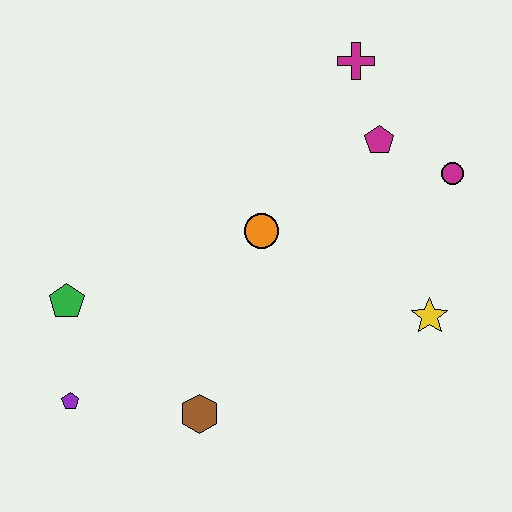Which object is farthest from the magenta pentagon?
The purple pentagon is farthest from the magenta pentagon.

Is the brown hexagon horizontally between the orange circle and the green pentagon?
Yes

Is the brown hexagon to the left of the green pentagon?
No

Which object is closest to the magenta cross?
The magenta pentagon is closest to the magenta cross.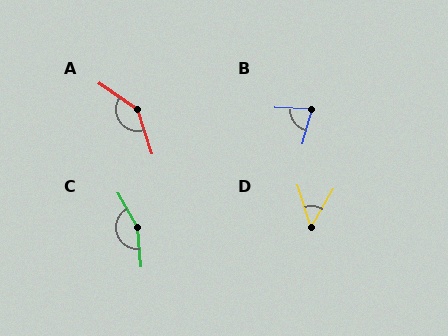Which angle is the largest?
C, at approximately 156 degrees.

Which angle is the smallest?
D, at approximately 48 degrees.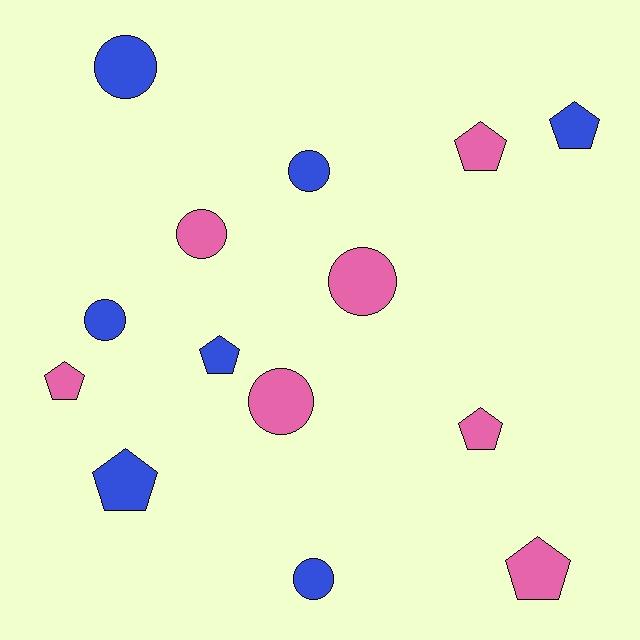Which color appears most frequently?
Pink, with 7 objects.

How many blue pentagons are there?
There are 3 blue pentagons.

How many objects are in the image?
There are 14 objects.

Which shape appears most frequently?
Circle, with 7 objects.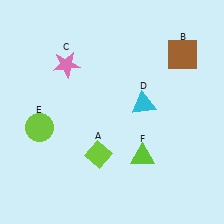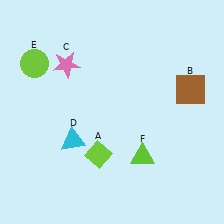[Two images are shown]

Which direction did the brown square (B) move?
The brown square (B) moved down.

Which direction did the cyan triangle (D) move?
The cyan triangle (D) moved left.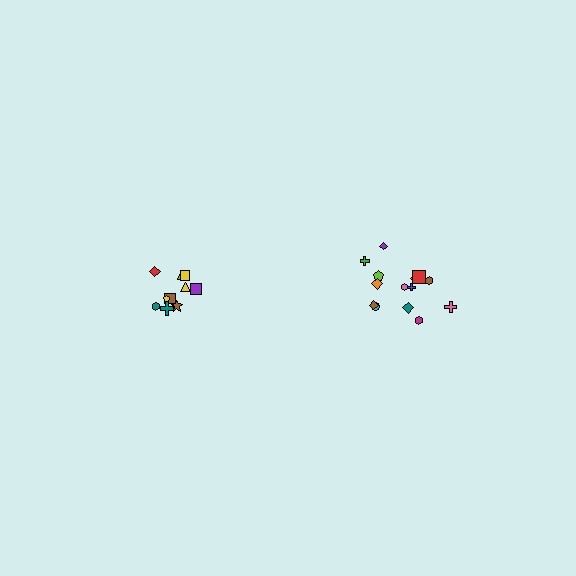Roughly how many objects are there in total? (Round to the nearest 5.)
Roughly 25 objects in total.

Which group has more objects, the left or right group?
The right group.